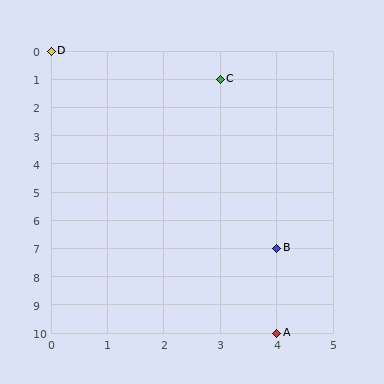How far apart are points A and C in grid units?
Points A and C are 1 column and 9 rows apart (about 9.1 grid units diagonally).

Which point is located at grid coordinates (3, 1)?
Point C is at (3, 1).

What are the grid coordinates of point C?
Point C is at grid coordinates (3, 1).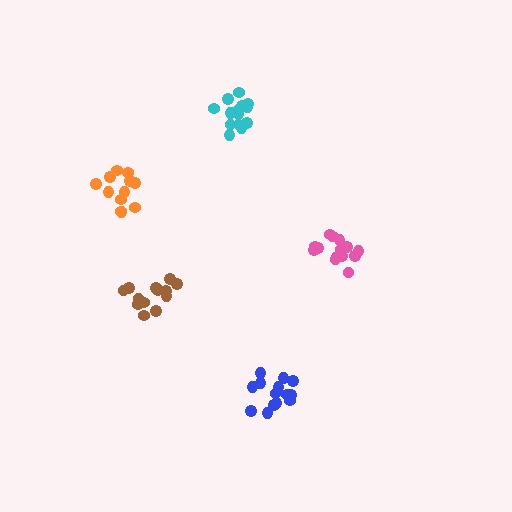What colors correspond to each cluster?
The clusters are colored: cyan, pink, brown, orange, blue.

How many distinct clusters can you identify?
There are 5 distinct clusters.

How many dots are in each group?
Group 1: 15 dots, Group 2: 16 dots, Group 3: 13 dots, Group 4: 12 dots, Group 5: 15 dots (71 total).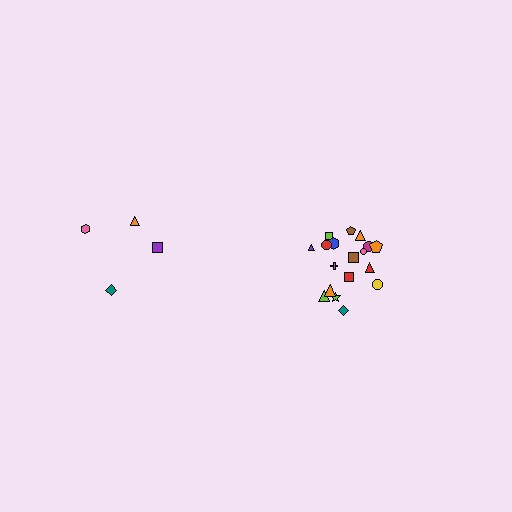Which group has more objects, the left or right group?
The right group.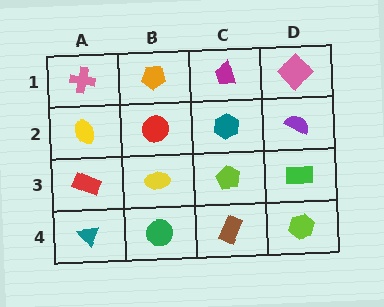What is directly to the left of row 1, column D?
A magenta trapezoid.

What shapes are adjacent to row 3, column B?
A red circle (row 2, column B), a green circle (row 4, column B), a red rectangle (row 3, column A), a lime pentagon (row 3, column C).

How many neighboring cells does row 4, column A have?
2.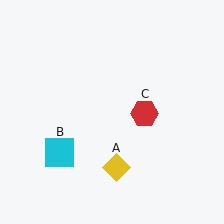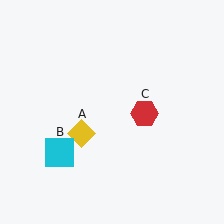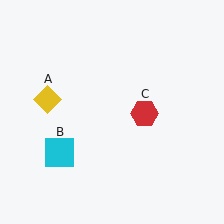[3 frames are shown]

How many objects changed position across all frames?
1 object changed position: yellow diamond (object A).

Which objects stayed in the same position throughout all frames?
Cyan square (object B) and red hexagon (object C) remained stationary.